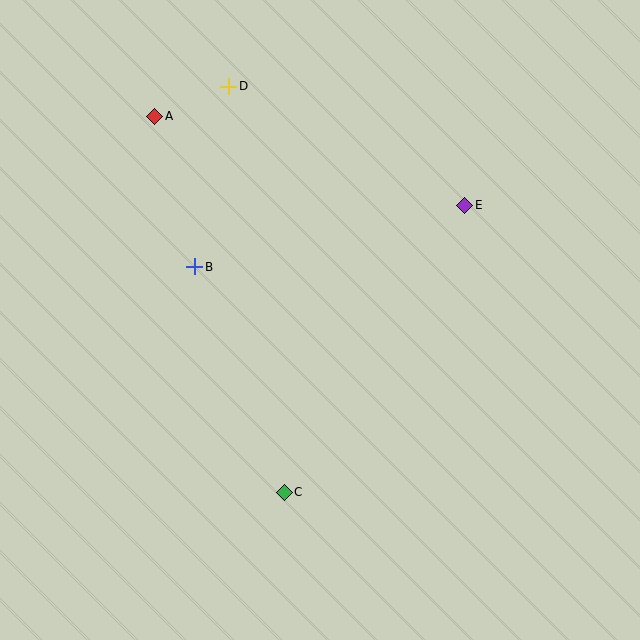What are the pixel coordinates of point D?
Point D is at (229, 86).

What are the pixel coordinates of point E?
Point E is at (465, 205).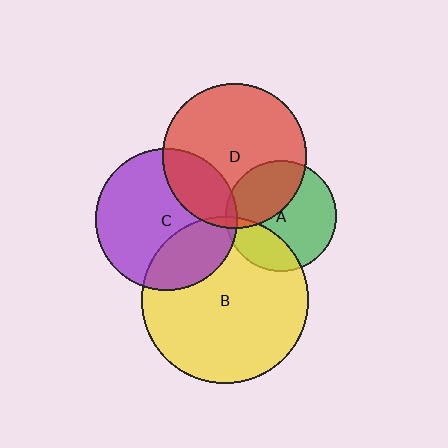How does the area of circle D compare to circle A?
Approximately 1.7 times.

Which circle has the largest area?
Circle B (yellow).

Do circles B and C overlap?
Yes.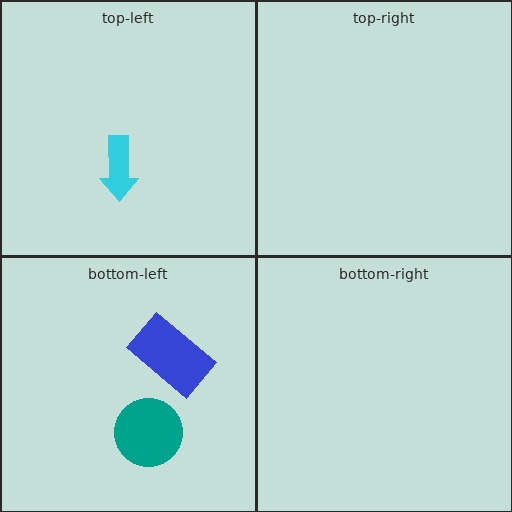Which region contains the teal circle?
The bottom-left region.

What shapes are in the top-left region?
The cyan arrow.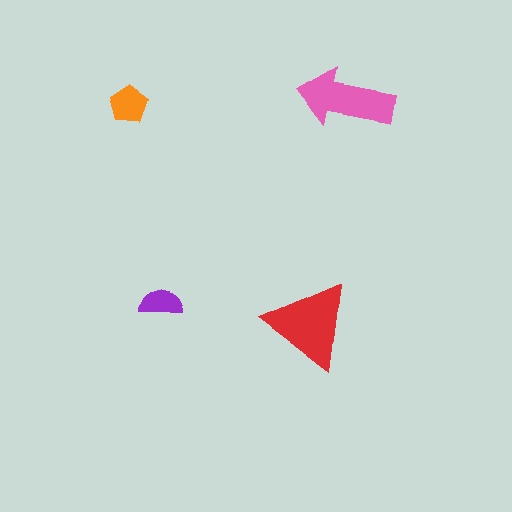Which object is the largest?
The red triangle.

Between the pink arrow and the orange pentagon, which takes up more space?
The pink arrow.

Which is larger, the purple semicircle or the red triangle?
The red triangle.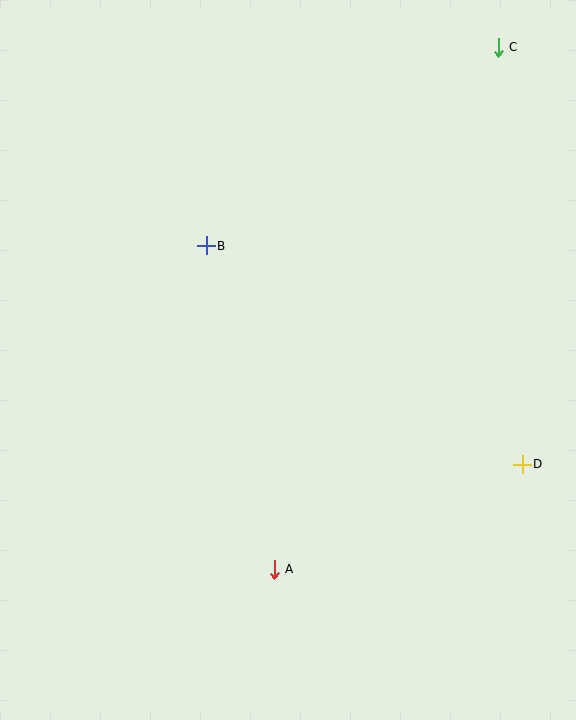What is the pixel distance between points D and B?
The distance between D and B is 384 pixels.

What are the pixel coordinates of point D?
Point D is at (522, 464).